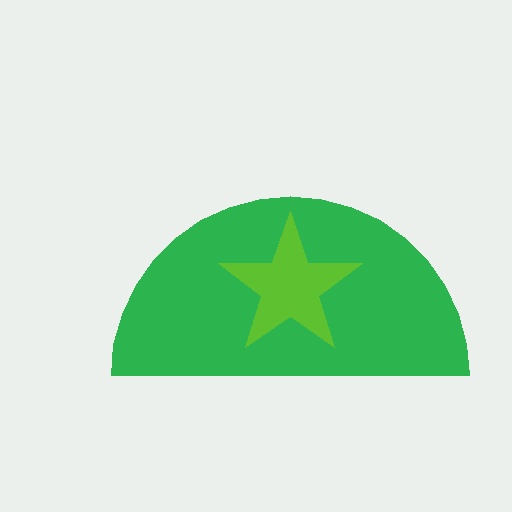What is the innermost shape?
The lime star.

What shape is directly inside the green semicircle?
The lime star.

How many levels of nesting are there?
2.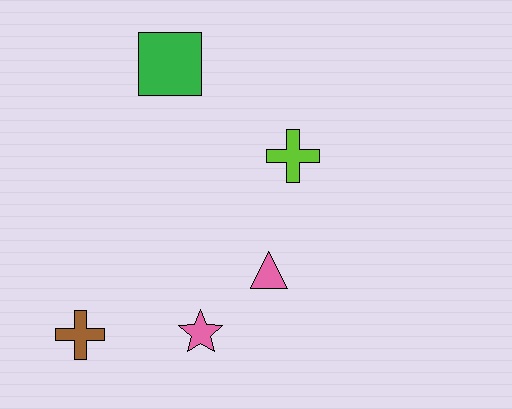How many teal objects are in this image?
There are no teal objects.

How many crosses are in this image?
There are 2 crosses.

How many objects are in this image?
There are 5 objects.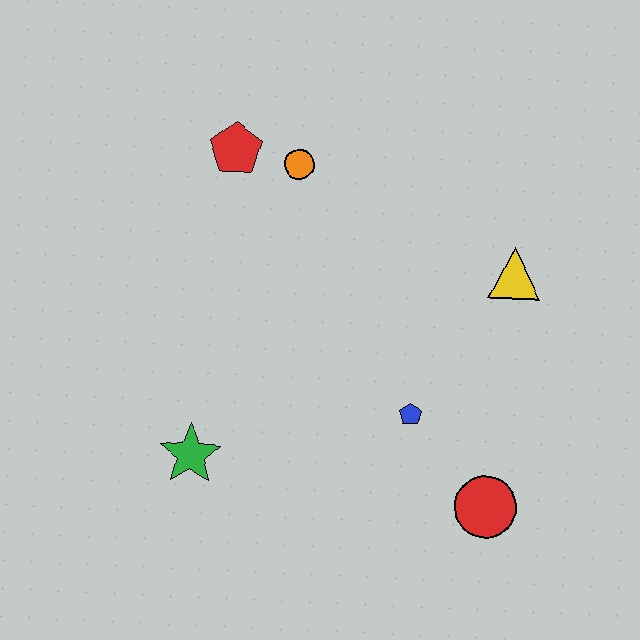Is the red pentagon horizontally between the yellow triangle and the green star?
Yes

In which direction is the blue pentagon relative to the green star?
The blue pentagon is to the right of the green star.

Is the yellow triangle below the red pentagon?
Yes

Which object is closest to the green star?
The blue pentagon is closest to the green star.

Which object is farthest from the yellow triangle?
The green star is farthest from the yellow triangle.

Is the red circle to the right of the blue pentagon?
Yes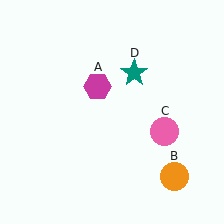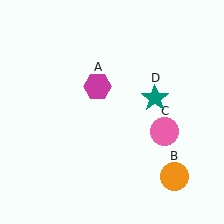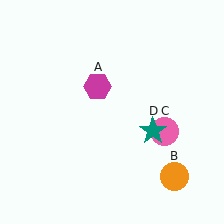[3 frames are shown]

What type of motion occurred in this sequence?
The teal star (object D) rotated clockwise around the center of the scene.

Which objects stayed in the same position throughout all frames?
Magenta hexagon (object A) and orange circle (object B) and pink circle (object C) remained stationary.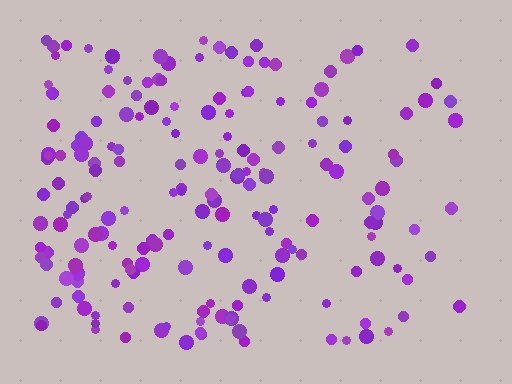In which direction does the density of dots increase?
From right to left, with the left side densest.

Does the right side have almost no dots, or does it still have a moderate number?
Still a moderate number, just noticeably fewer than the left.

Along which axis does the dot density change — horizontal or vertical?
Horizontal.